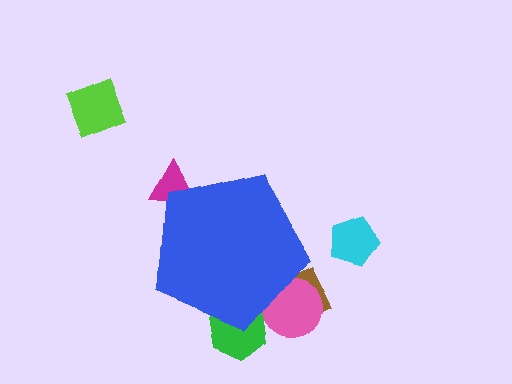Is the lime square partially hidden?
No, the lime square is fully visible.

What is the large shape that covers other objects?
A blue pentagon.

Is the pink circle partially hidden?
Yes, the pink circle is partially hidden behind the blue pentagon.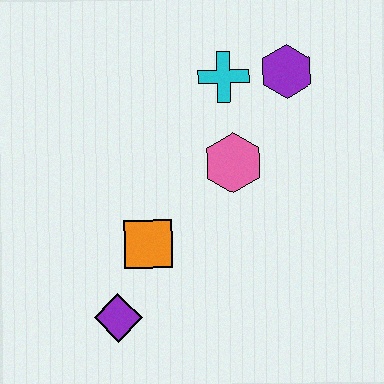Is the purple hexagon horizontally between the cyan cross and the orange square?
No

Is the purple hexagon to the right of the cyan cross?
Yes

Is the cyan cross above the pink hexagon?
Yes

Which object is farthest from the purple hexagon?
The purple diamond is farthest from the purple hexagon.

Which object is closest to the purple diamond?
The orange square is closest to the purple diamond.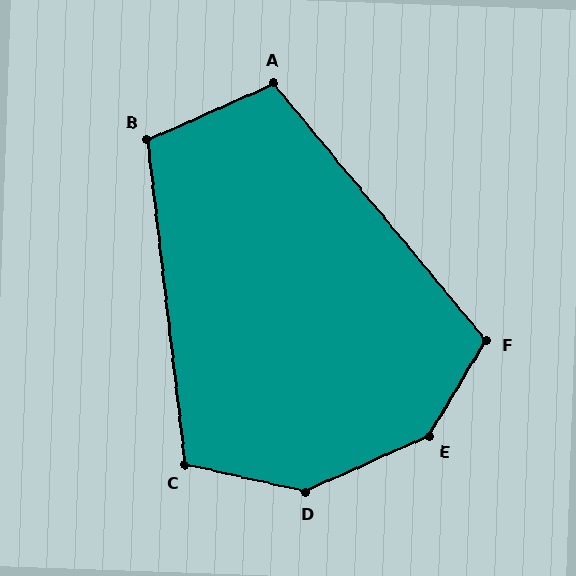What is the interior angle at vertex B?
Approximately 107 degrees (obtuse).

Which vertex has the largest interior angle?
E, at approximately 145 degrees.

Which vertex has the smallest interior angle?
A, at approximately 106 degrees.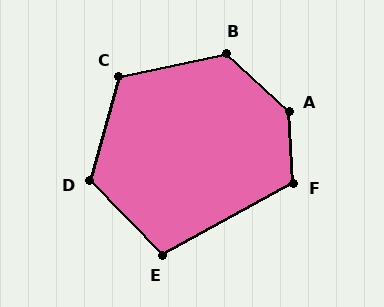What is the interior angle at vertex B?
Approximately 125 degrees (obtuse).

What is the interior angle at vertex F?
Approximately 115 degrees (obtuse).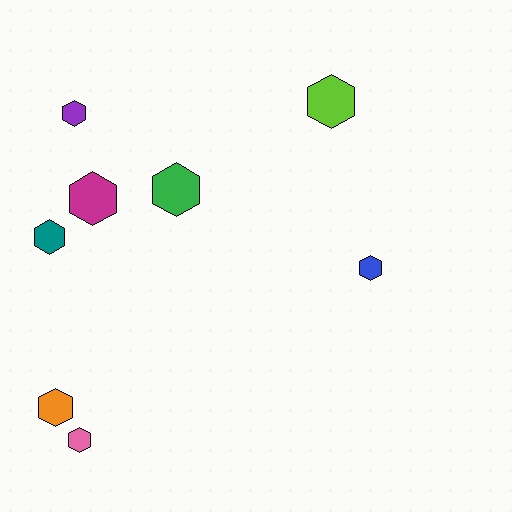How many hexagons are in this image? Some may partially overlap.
There are 8 hexagons.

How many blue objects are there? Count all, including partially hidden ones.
There is 1 blue object.